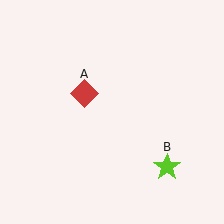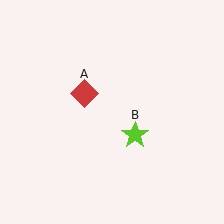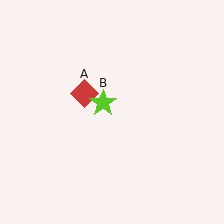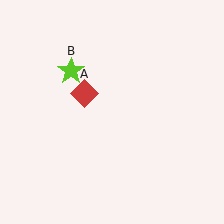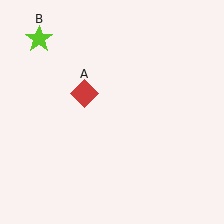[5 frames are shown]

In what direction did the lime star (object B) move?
The lime star (object B) moved up and to the left.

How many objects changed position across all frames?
1 object changed position: lime star (object B).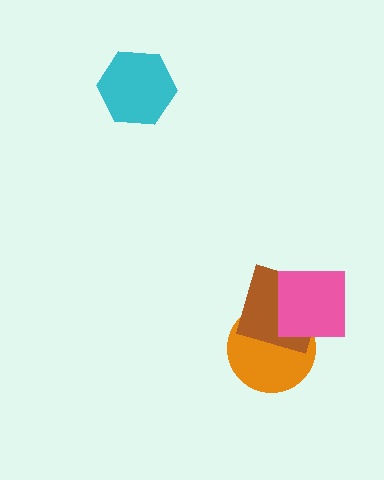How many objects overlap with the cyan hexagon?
0 objects overlap with the cyan hexagon.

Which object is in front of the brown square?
The pink square is in front of the brown square.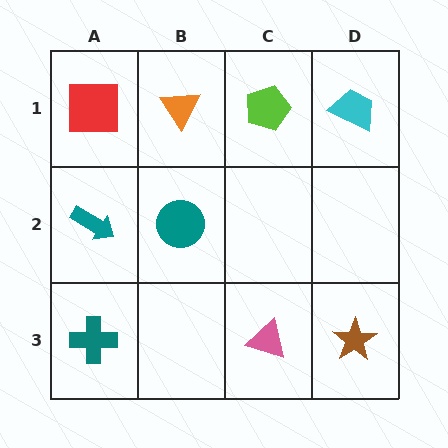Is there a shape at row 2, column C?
No, that cell is empty.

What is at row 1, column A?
A red square.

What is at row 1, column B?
An orange triangle.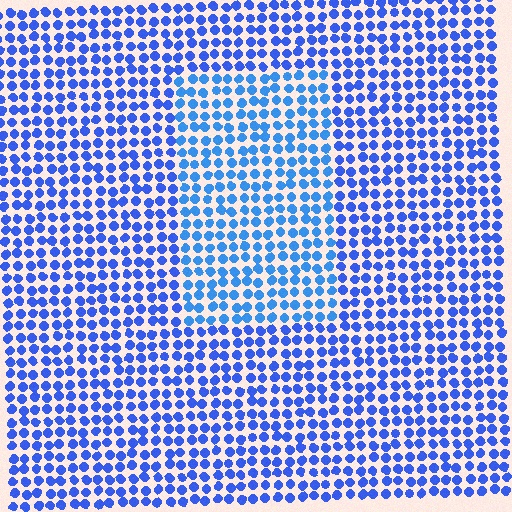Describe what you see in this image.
The image is filled with small blue elements in a uniform arrangement. A rectangle-shaped region is visible where the elements are tinted to a slightly different hue, forming a subtle color boundary.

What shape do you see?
I see a rectangle.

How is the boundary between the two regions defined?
The boundary is defined purely by a slight shift in hue (about 18 degrees). Spacing, size, and orientation are identical on both sides.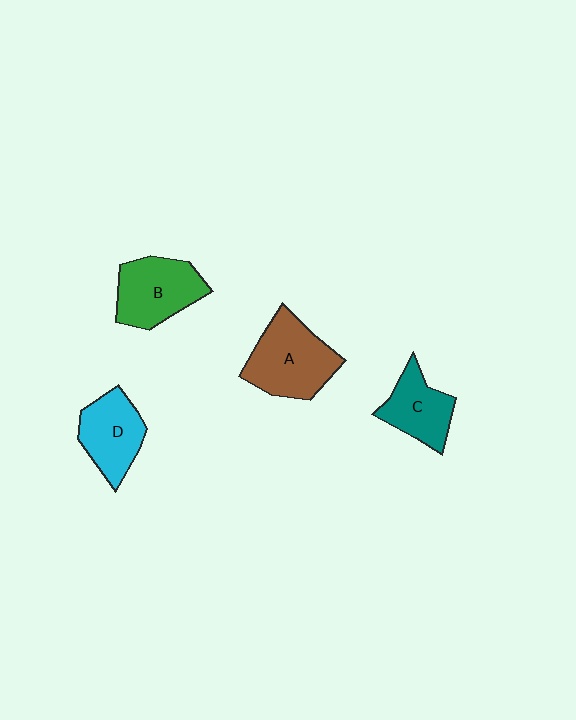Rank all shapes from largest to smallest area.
From largest to smallest: A (brown), B (green), D (cyan), C (teal).